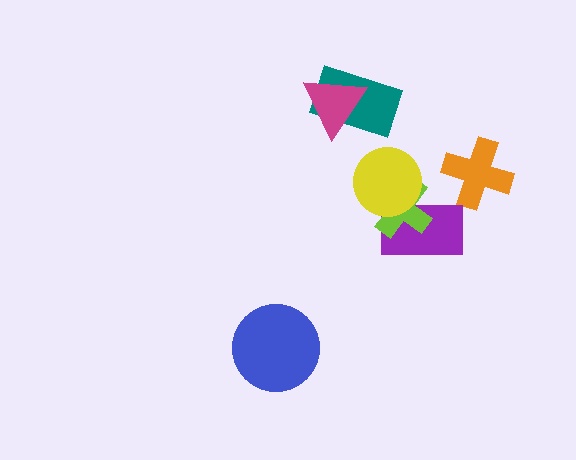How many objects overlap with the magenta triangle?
1 object overlaps with the magenta triangle.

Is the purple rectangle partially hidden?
Yes, it is partially covered by another shape.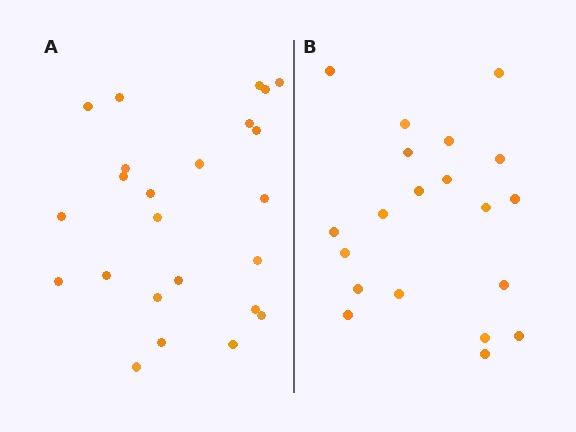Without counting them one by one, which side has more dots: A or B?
Region A (the left region) has more dots.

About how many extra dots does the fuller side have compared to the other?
Region A has about 4 more dots than region B.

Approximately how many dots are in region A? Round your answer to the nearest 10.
About 20 dots. (The exact count is 24, which rounds to 20.)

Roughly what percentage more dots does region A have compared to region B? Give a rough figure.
About 20% more.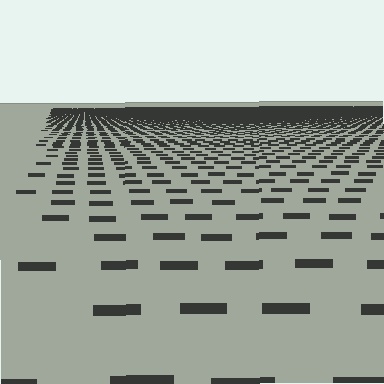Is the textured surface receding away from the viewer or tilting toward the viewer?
The surface is receding away from the viewer. Texture elements get smaller and denser toward the top.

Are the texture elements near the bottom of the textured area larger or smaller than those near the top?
Larger. Near the bottom, elements are closer to the viewer and appear at a bigger on-screen size.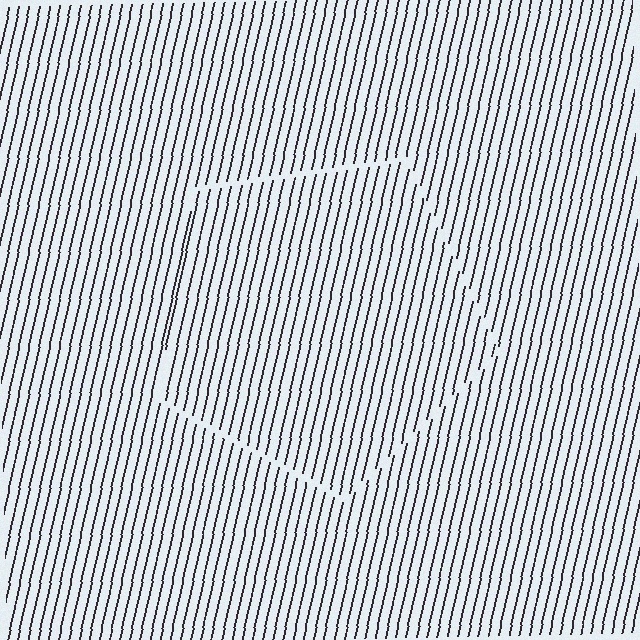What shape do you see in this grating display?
An illusory pentagon. The interior of the shape contains the same grating, shifted by half a period — the contour is defined by the phase discontinuity where line-ends from the inner and outer gratings abut.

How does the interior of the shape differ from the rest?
The interior of the shape contains the same grating, shifted by half a period — the contour is defined by the phase discontinuity where line-ends from the inner and outer gratings abut.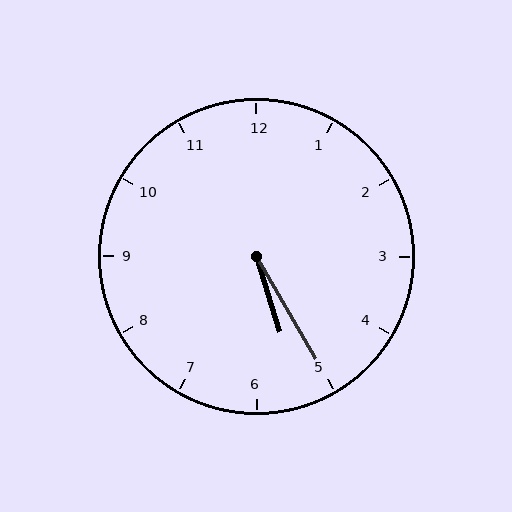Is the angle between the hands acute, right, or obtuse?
It is acute.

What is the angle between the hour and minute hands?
Approximately 12 degrees.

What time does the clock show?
5:25.